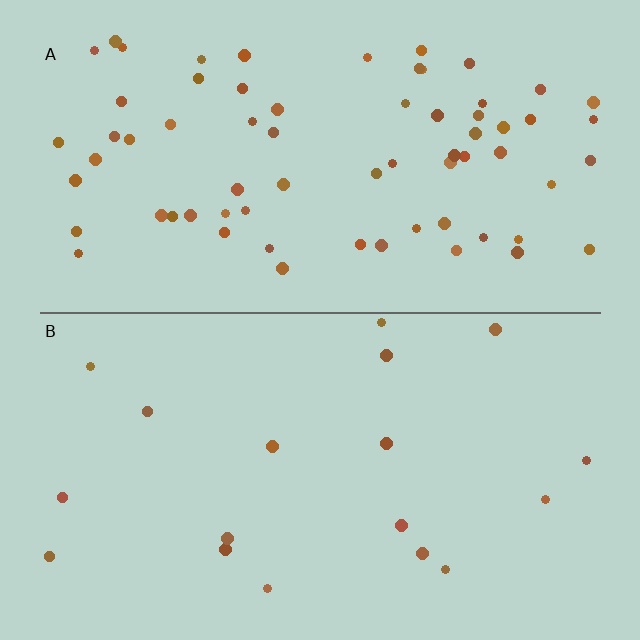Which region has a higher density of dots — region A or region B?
A (the top).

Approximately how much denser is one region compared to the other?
Approximately 3.9× — region A over region B.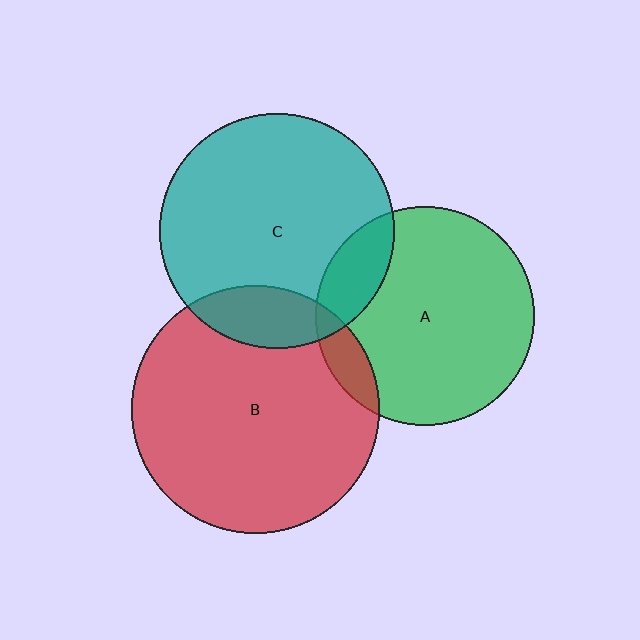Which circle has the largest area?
Circle B (red).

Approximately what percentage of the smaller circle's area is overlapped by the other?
Approximately 10%.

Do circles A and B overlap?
Yes.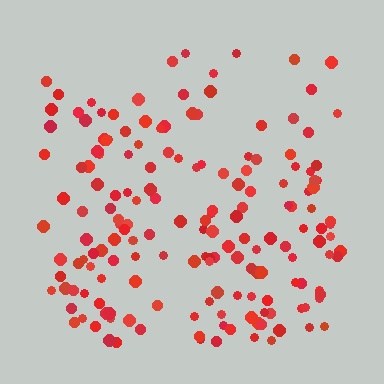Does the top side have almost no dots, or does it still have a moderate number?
Still a moderate number, just noticeably fewer than the bottom.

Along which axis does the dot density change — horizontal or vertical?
Vertical.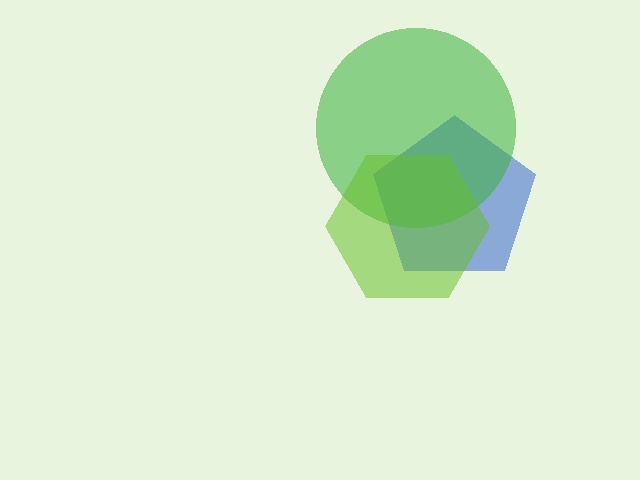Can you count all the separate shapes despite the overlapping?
Yes, there are 3 separate shapes.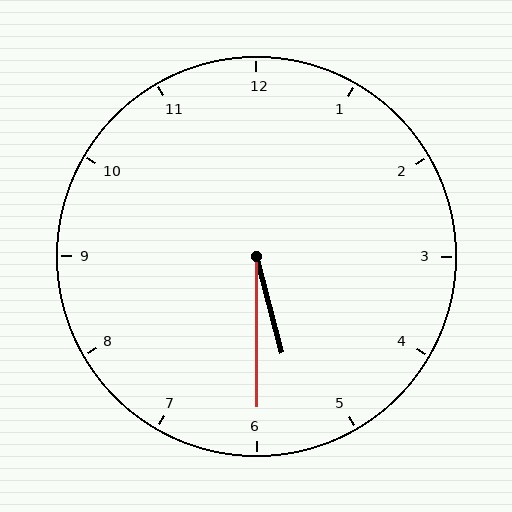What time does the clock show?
5:30.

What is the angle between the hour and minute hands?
Approximately 15 degrees.